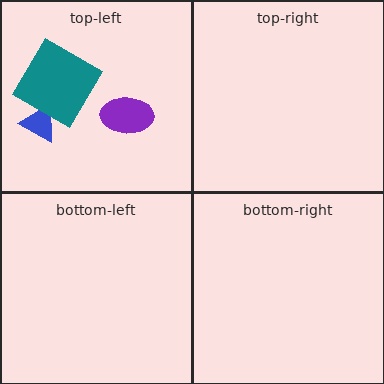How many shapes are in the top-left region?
3.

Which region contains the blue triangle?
The top-left region.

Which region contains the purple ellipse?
The top-left region.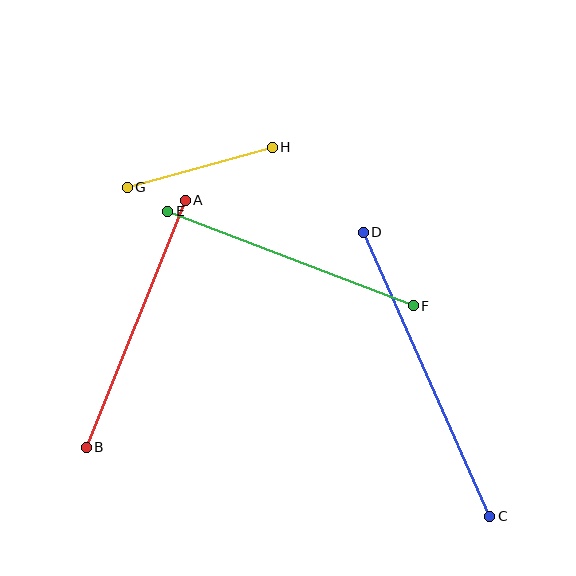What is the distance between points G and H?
The distance is approximately 150 pixels.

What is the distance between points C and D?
The distance is approximately 311 pixels.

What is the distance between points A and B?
The distance is approximately 266 pixels.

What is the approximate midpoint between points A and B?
The midpoint is at approximately (136, 324) pixels.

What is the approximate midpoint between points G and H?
The midpoint is at approximately (200, 167) pixels.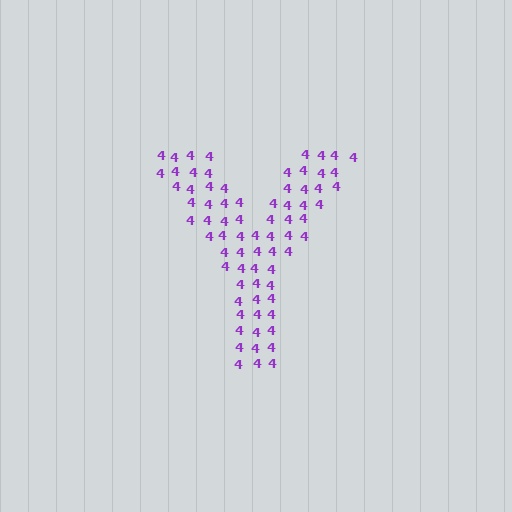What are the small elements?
The small elements are digit 4's.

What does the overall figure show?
The overall figure shows the letter Y.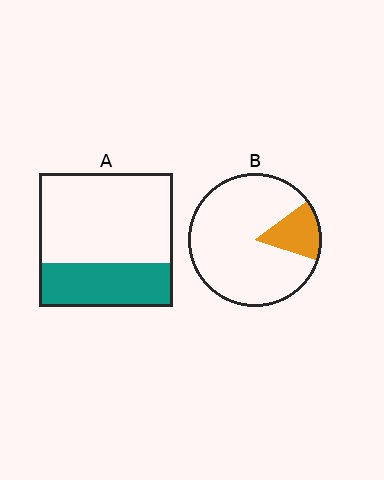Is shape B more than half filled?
No.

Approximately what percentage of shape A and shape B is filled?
A is approximately 35% and B is approximately 15%.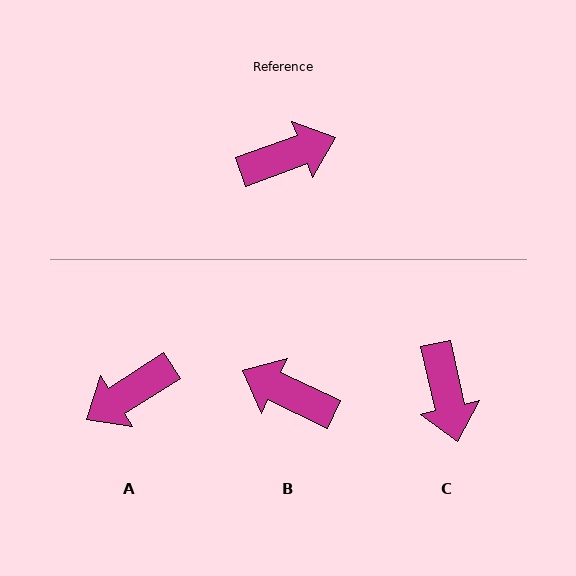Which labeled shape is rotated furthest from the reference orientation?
A, about 168 degrees away.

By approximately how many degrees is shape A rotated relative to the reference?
Approximately 168 degrees clockwise.